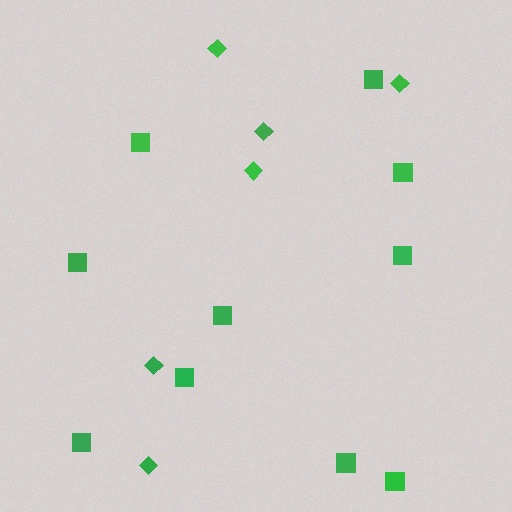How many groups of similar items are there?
There are 2 groups: one group of diamonds (6) and one group of squares (10).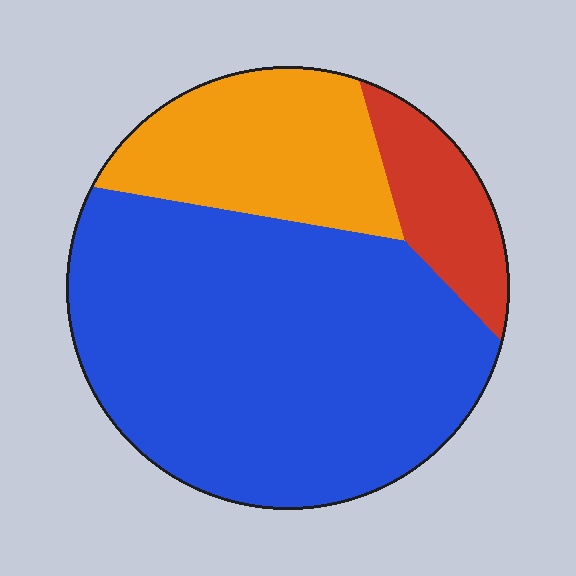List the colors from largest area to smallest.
From largest to smallest: blue, orange, red.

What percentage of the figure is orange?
Orange covers roughly 25% of the figure.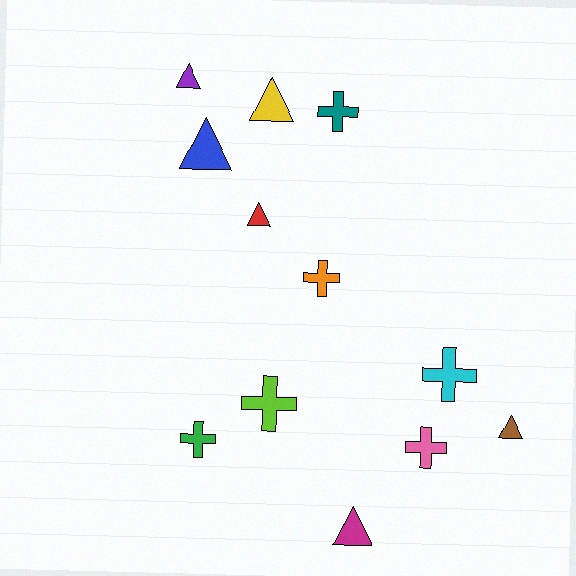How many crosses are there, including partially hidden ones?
There are 6 crosses.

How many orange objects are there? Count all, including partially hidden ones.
There is 1 orange object.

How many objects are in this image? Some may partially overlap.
There are 12 objects.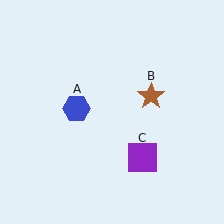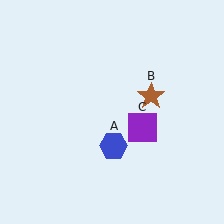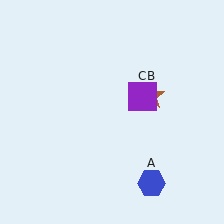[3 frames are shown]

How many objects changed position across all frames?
2 objects changed position: blue hexagon (object A), purple square (object C).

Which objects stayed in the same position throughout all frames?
Brown star (object B) remained stationary.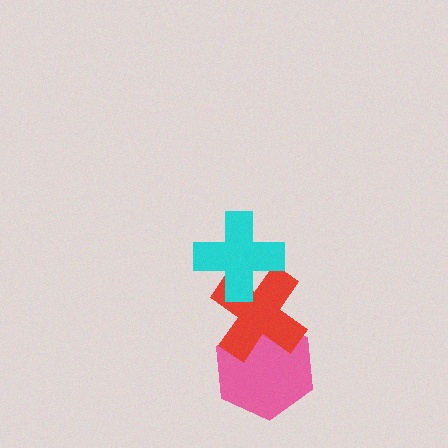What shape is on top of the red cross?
The cyan cross is on top of the red cross.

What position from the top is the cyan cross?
The cyan cross is 1st from the top.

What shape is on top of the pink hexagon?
The red cross is on top of the pink hexagon.